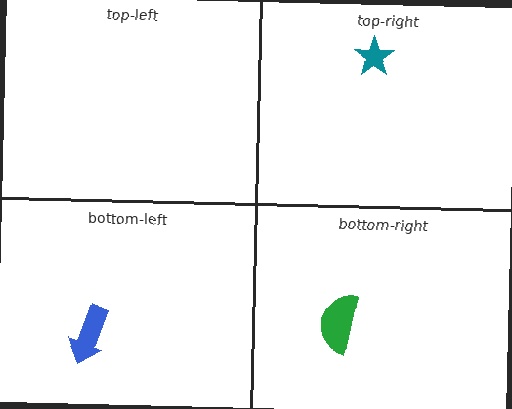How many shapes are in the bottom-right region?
1.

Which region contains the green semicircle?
The bottom-right region.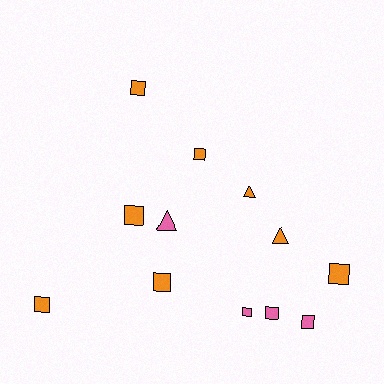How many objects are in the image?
There are 12 objects.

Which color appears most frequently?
Orange, with 8 objects.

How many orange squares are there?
There are 6 orange squares.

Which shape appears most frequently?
Square, with 9 objects.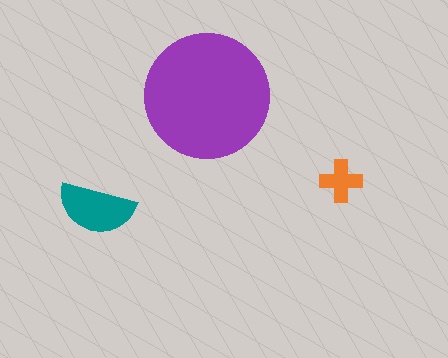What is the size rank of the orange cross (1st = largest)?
3rd.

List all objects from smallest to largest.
The orange cross, the teal semicircle, the purple circle.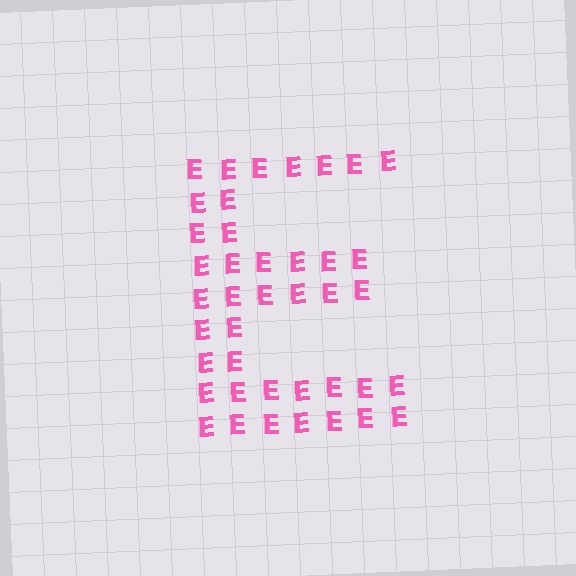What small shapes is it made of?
It is made of small letter E's.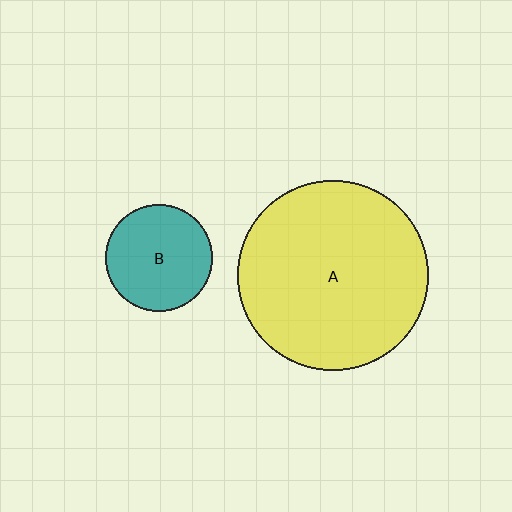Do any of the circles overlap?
No, none of the circles overlap.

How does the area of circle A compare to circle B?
Approximately 3.2 times.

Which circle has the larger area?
Circle A (yellow).